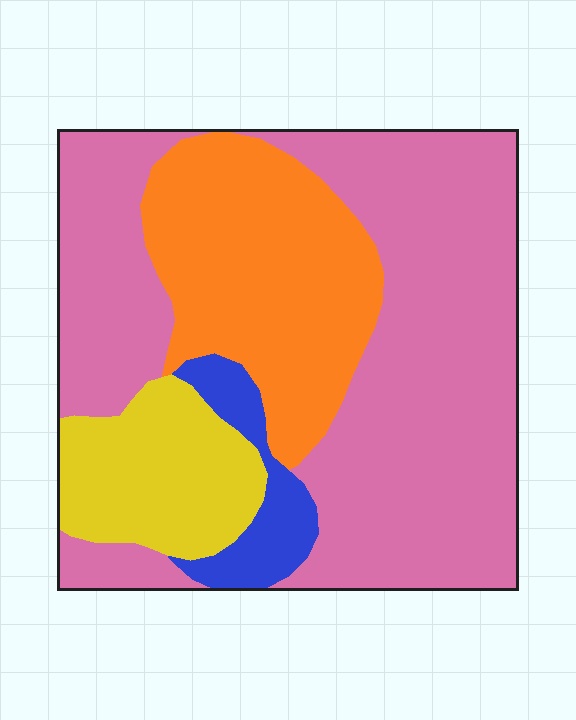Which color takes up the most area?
Pink, at roughly 55%.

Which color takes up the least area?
Blue, at roughly 5%.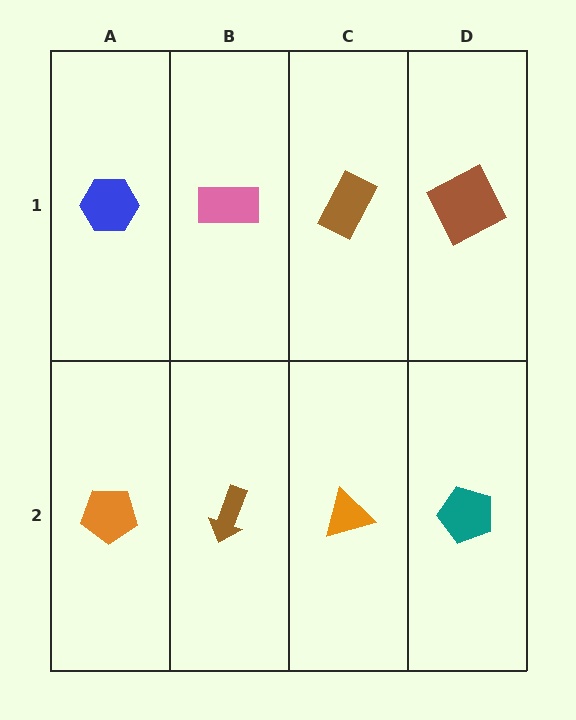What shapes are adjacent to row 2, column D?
A brown square (row 1, column D), an orange triangle (row 2, column C).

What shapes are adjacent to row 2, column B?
A pink rectangle (row 1, column B), an orange pentagon (row 2, column A), an orange triangle (row 2, column C).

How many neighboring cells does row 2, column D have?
2.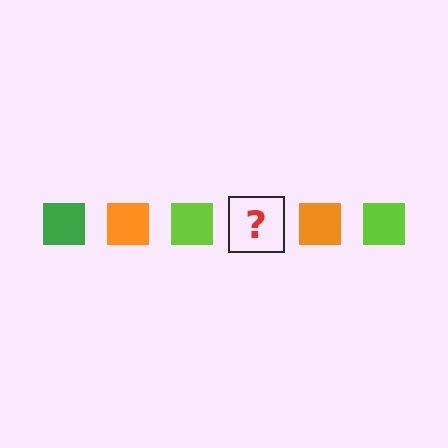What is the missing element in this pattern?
The missing element is a green square.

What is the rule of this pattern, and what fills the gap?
The rule is that the pattern cycles through green, orange, lime squares. The gap should be filled with a green square.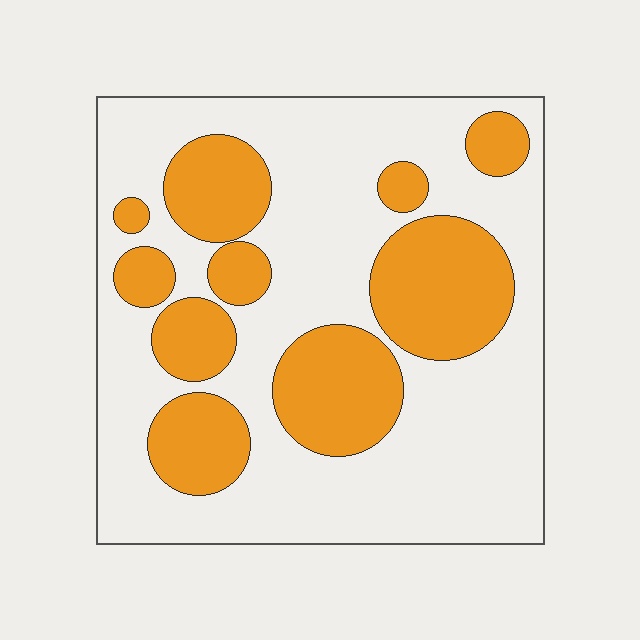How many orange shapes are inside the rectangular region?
10.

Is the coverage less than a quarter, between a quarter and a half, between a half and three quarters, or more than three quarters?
Between a quarter and a half.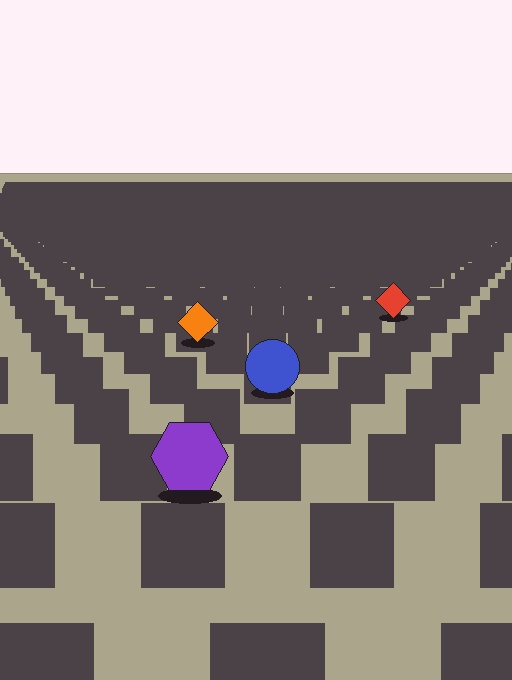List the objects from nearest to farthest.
From nearest to farthest: the purple hexagon, the blue circle, the orange diamond, the red diamond.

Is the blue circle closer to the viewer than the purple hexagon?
No. The purple hexagon is closer — you can tell from the texture gradient: the ground texture is coarser near it.